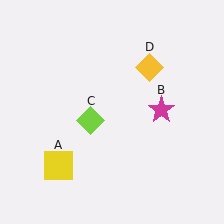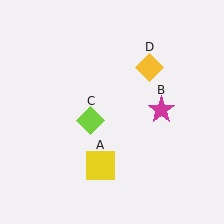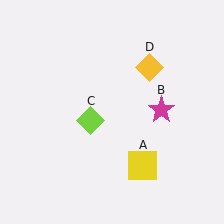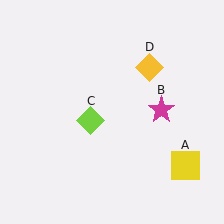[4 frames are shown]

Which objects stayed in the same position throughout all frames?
Magenta star (object B) and lime diamond (object C) and yellow diamond (object D) remained stationary.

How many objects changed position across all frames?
1 object changed position: yellow square (object A).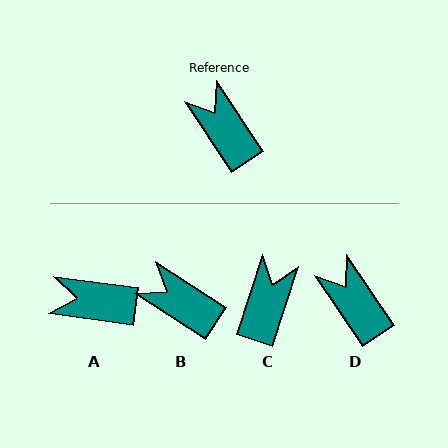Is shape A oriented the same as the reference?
No, it is off by about 48 degrees.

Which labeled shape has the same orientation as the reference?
D.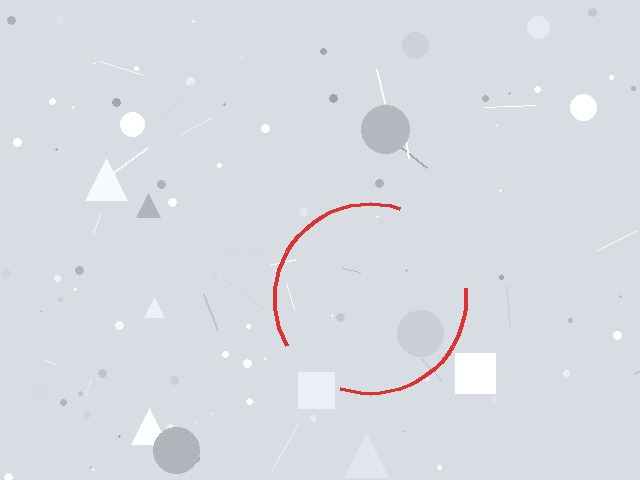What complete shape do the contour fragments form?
The contour fragments form a circle.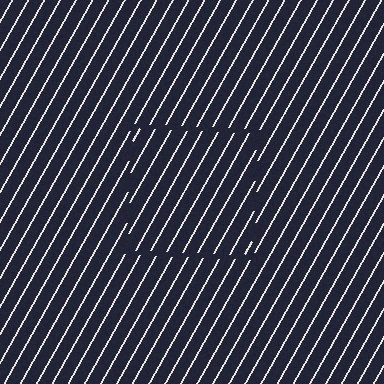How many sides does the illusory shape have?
4 sides — the line-ends trace a square.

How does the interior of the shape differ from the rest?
The interior of the shape contains the same grating, shifted by half a period — the contour is defined by the phase discontinuity where line-ends from the inner and outer gratings abut.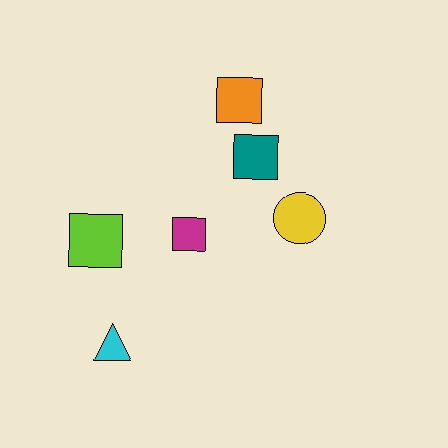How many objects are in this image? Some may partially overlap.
There are 6 objects.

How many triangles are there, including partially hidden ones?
There is 1 triangle.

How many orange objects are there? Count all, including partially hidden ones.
There is 1 orange object.